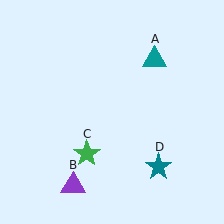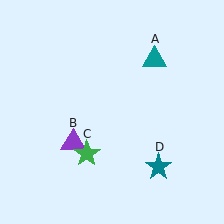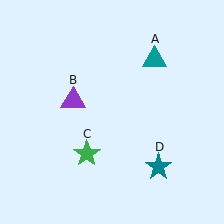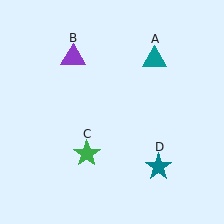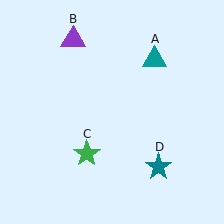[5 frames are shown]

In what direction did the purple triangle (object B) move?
The purple triangle (object B) moved up.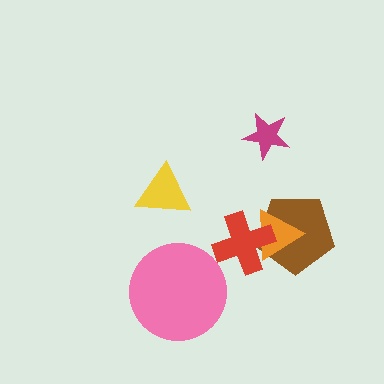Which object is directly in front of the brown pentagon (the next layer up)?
The orange triangle is directly in front of the brown pentagon.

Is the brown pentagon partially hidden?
Yes, it is partially covered by another shape.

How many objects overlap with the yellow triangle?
0 objects overlap with the yellow triangle.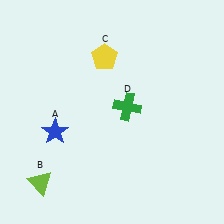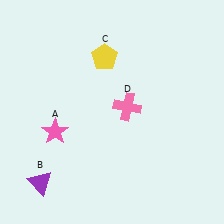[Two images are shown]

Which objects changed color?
A changed from blue to pink. B changed from lime to purple. D changed from green to pink.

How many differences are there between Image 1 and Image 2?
There are 3 differences between the two images.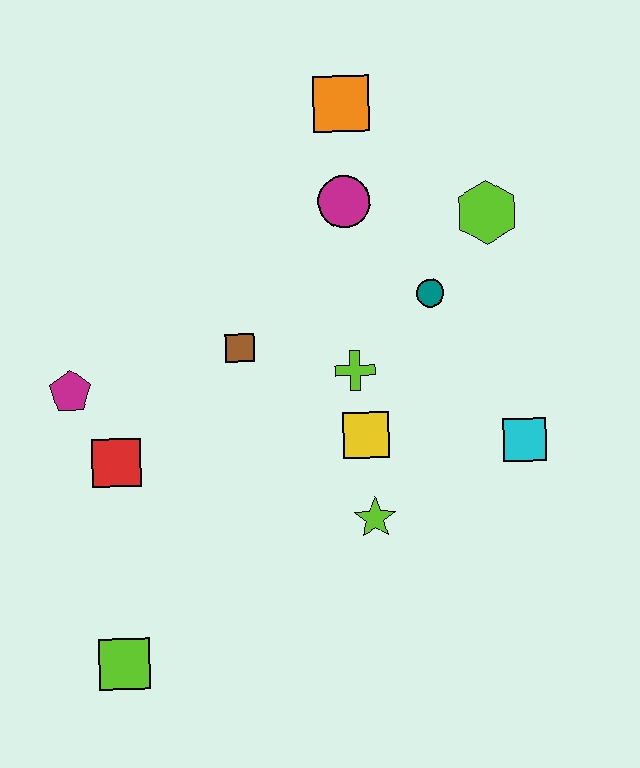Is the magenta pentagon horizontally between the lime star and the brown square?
No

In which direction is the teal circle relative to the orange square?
The teal circle is below the orange square.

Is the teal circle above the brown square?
Yes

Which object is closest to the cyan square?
The yellow square is closest to the cyan square.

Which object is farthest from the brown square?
The lime square is farthest from the brown square.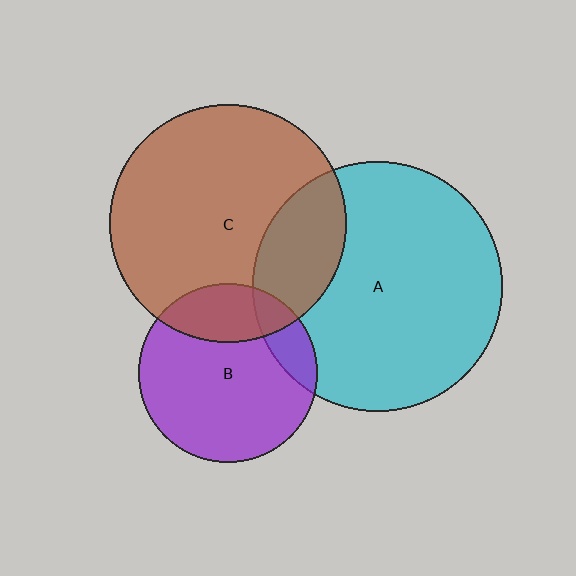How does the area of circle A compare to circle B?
Approximately 1.9 times.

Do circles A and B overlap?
Yes.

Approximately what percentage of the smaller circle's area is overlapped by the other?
Approximately 15%.